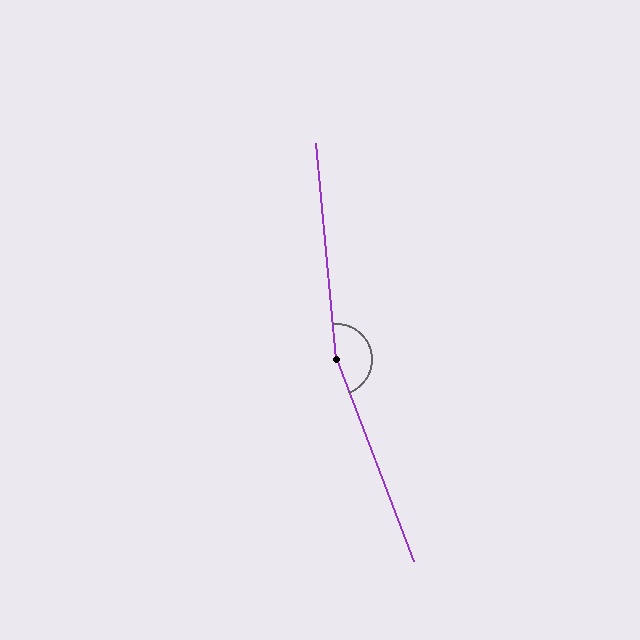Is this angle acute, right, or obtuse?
It is obtuse.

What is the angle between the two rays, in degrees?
Approximately 164 degrees.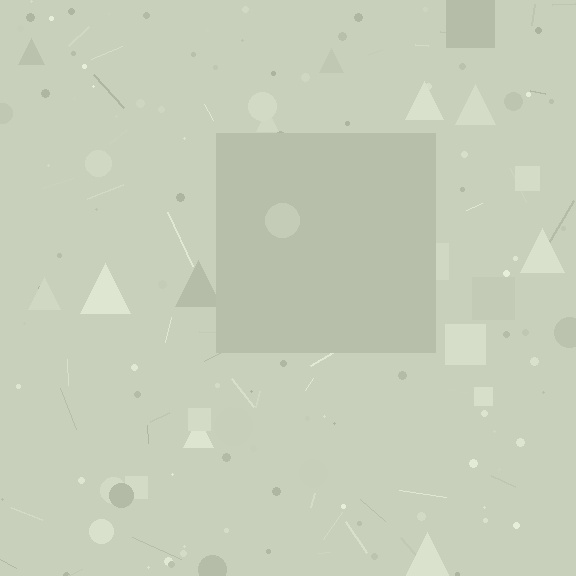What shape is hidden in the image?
A square is hidden in the image.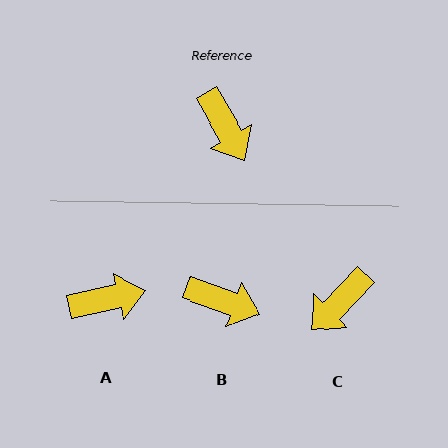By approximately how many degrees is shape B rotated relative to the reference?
Approximately 40 degrees counter-clockwise.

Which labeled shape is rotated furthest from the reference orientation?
C, about 74 degrees away.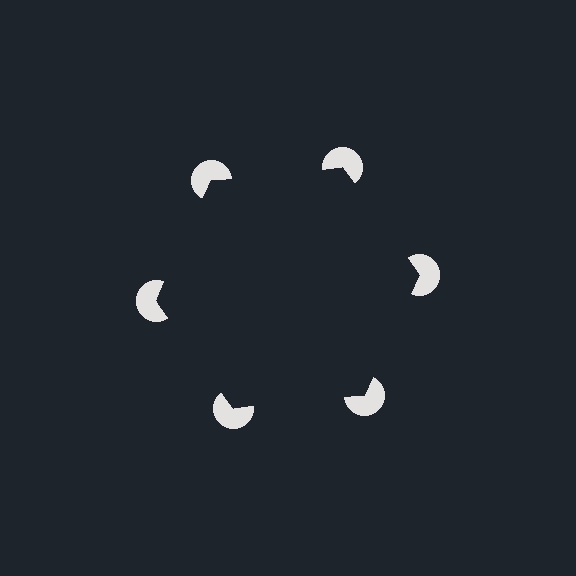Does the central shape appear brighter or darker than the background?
It typically appears slightly darker than the background, even though no actual brightness change is drawn.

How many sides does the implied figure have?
6 sides.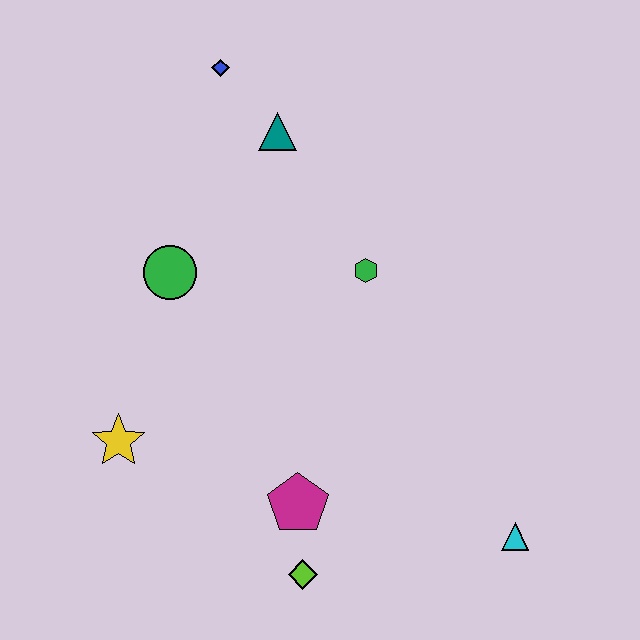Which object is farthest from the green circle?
The cyan triangle is farthest from the green circle.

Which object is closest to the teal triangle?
The blue diamond is closest to the teal triangle.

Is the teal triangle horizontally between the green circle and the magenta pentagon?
Yes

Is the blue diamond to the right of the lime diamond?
No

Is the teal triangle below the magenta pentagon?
No